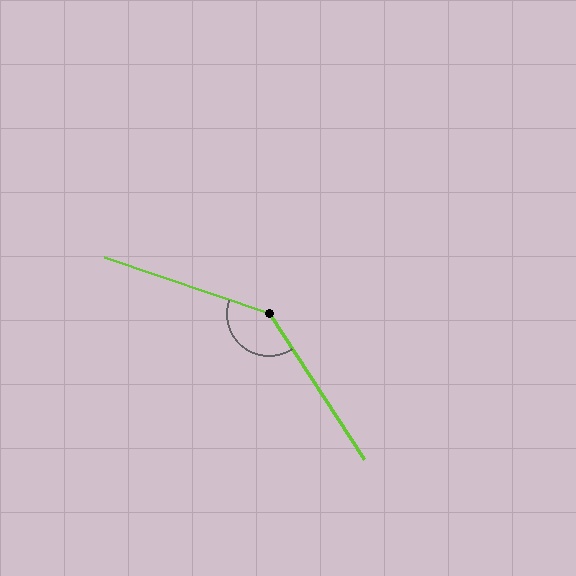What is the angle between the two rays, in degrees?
Approximately 142 degrees.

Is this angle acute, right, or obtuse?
It is obtuse.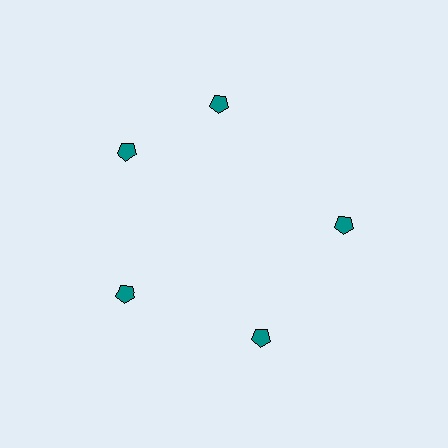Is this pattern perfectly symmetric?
No. The 5 teal pentagons are arranged in a ring, but one element near the 1 o'clock position is rotated out of alignment along the ring, breaking the 5-fold rotational symmetry.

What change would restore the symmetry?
The symmetry would be restored by rotating it back into even spacing with its neighbors so that all 5 pentagons sit at equal angles and equal distance from the center.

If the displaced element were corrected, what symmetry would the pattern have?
It would have 5-fold rotational symmetry — the pattern would map onto itself every 72 degrees.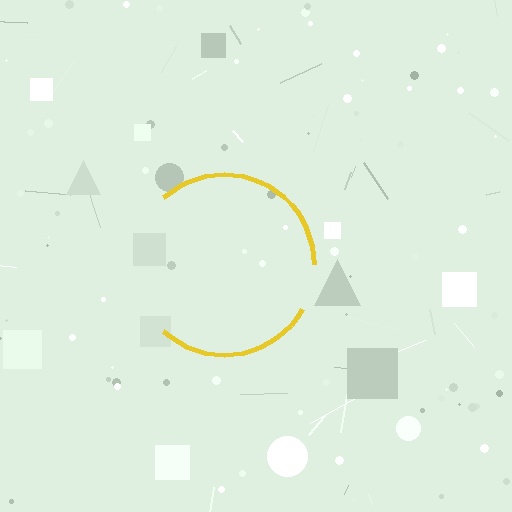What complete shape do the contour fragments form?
The contour fragments form a circle.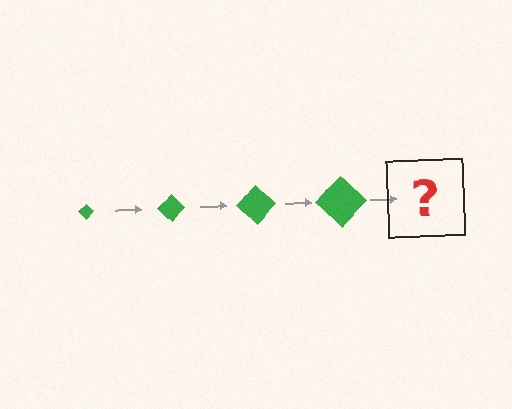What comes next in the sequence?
The next element should be a green diamond, larger than the previous one.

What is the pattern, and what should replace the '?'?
The pattern is that the diamond gets progressively larger each step. The '?' should be a green diamond, larger than the previous one.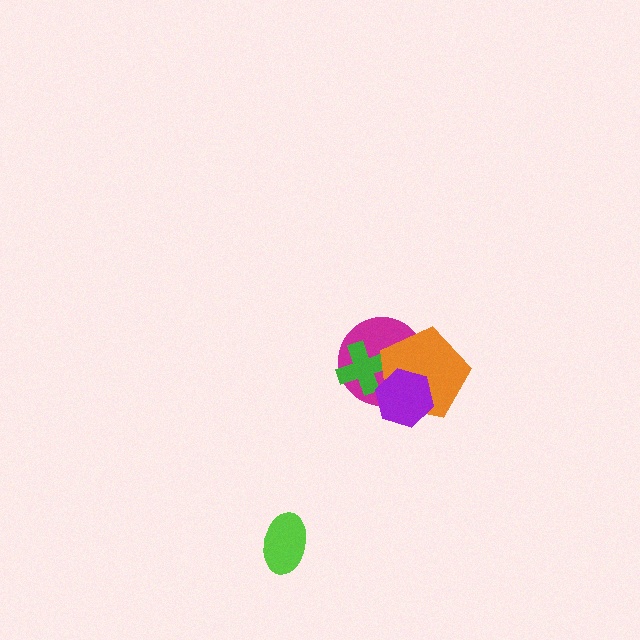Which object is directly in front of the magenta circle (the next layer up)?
The green cross is directly in front of the magenta circle.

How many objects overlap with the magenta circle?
3 objects overlap with the magenta circle.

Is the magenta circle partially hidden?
Yes, it is partially covered by another shape.